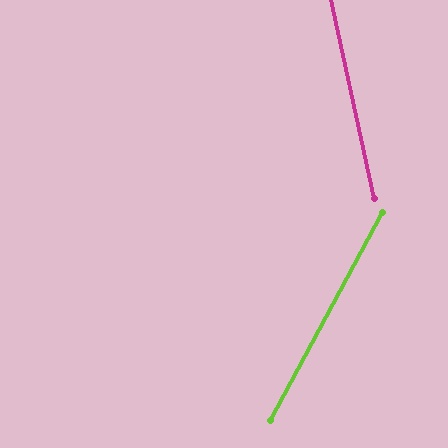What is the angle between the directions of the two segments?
Approximately 41 degrees.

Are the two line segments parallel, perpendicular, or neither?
Neither parallel nor perpendicular — they differ by about 41°.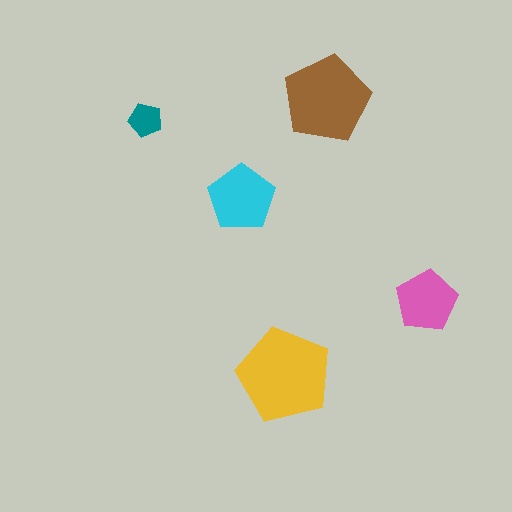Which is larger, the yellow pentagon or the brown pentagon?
The yellow one.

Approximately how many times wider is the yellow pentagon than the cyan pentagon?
About 1.5 times wider.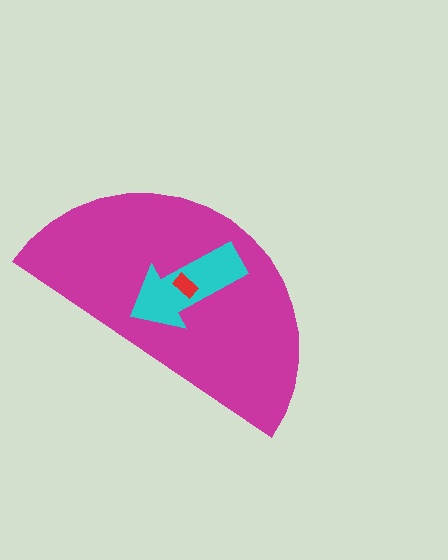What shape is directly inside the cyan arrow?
The red rectangle.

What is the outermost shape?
The magenta semicircle.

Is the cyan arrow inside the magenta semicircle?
Yes.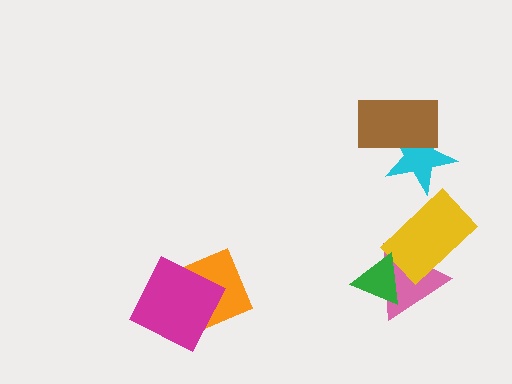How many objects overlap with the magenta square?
1 object overlaps with the magenta square.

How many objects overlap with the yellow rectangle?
1 object overlaps with the yellow rectangle.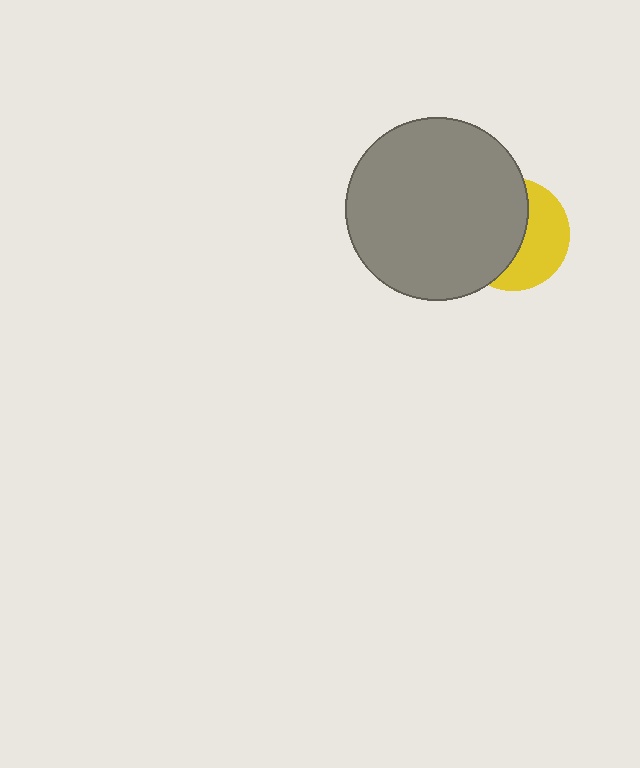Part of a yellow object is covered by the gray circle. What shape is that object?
It is a circle.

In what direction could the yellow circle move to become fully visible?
The yellow circle could move right. That would shift it out from behind the gray circle entirely.